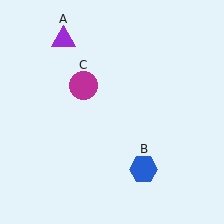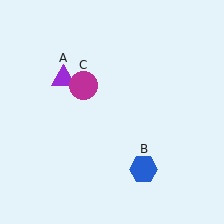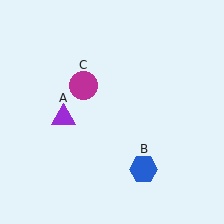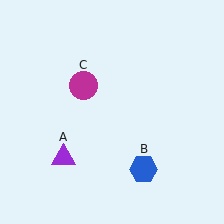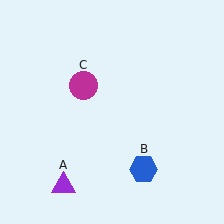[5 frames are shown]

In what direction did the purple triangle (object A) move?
The purple triangle (object A) moved down.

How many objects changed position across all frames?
1 object changed position: purple triangle (object A).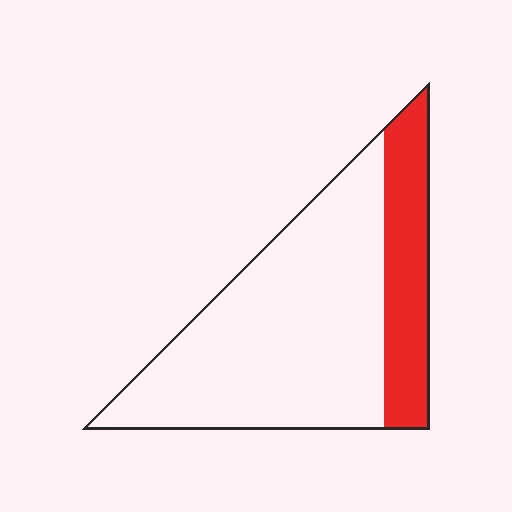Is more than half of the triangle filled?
No.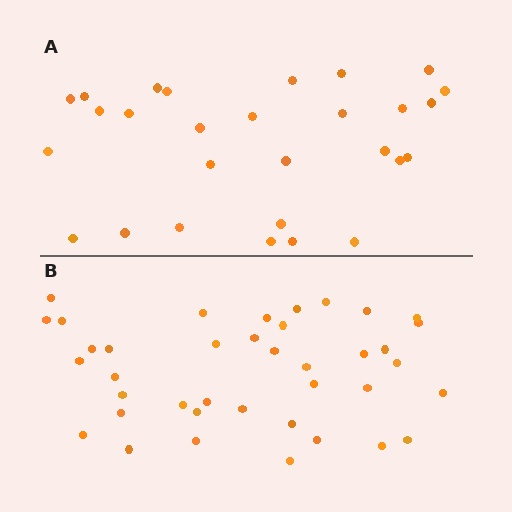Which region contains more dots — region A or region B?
Region B (the bottom region) has more dots.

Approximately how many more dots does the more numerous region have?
Region B has roughly 12 or so more dots than region A.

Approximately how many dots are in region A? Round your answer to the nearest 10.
About 30 dots. (The exact count is 28, which rounds to 30.)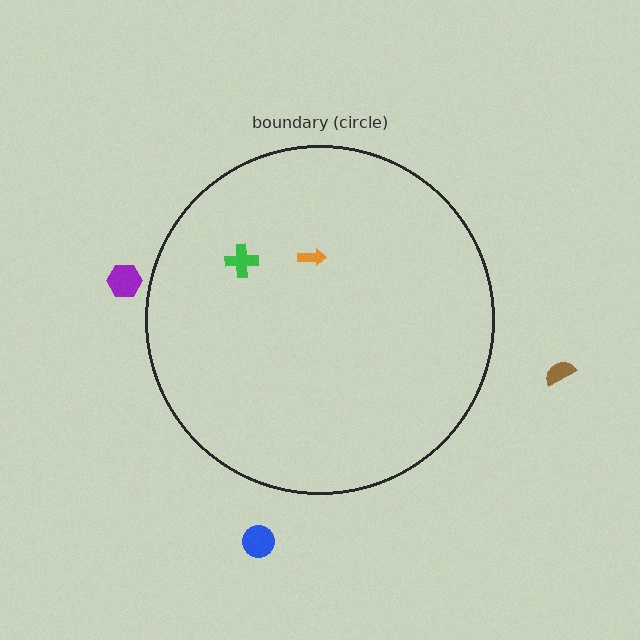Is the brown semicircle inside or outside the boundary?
Outside.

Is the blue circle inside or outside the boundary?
Outside.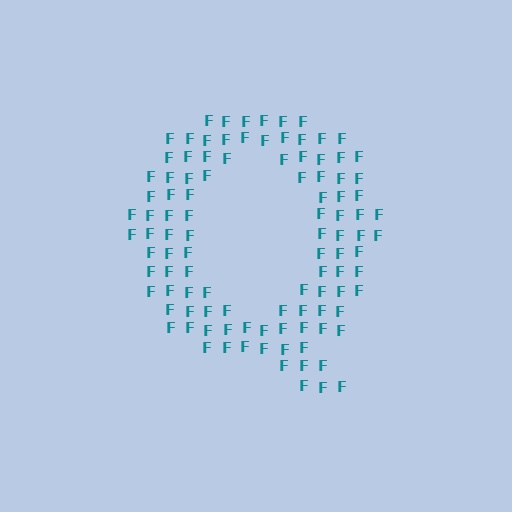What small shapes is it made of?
It is made of small letter F's.